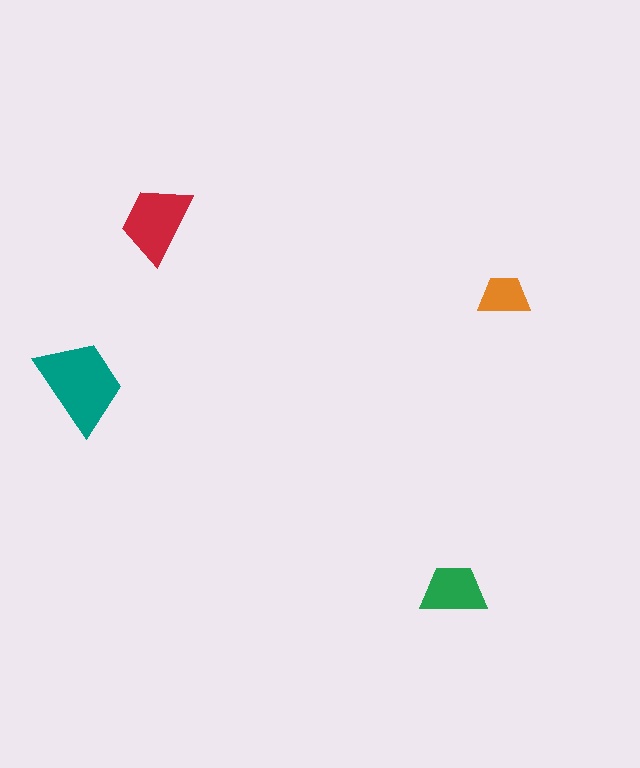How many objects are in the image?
There are 4 objects in the image.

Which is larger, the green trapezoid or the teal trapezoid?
The teal one.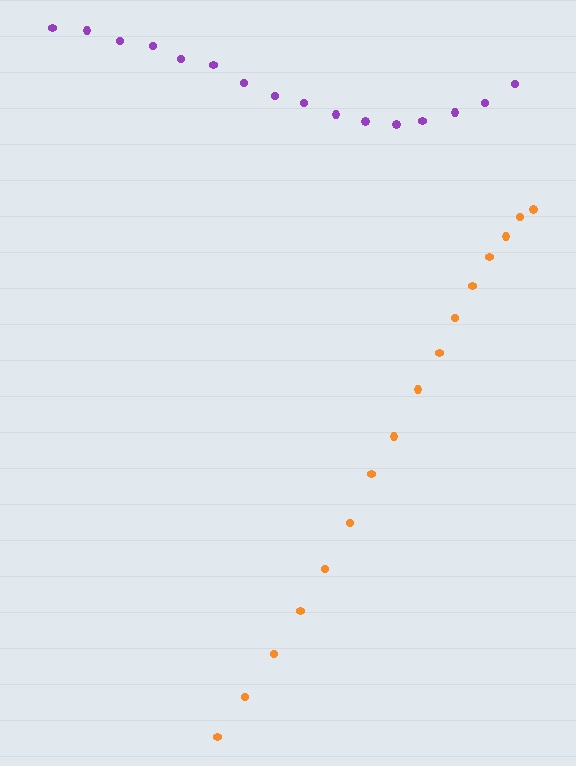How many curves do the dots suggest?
There are 2 distinct paths.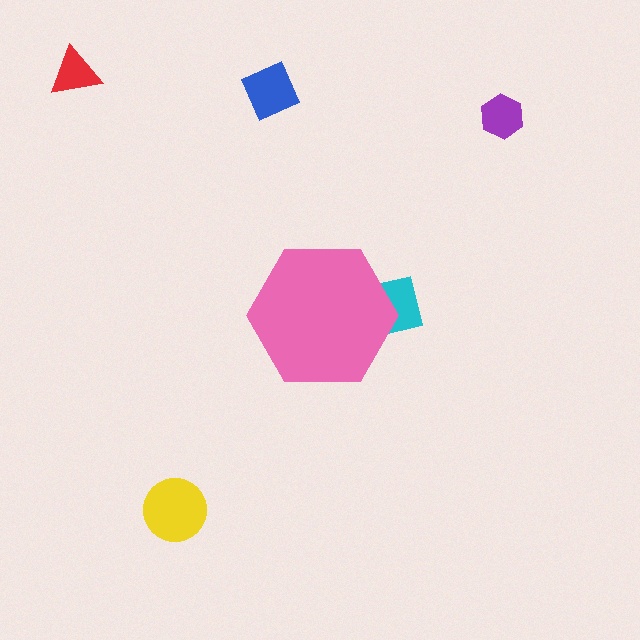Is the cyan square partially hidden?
Yes, the cyan square is partially hidden behind the pink hexagon.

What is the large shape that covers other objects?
A pink hexagon.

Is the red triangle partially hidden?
No, the red triangle is fully visible.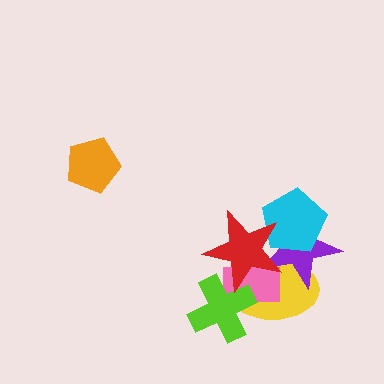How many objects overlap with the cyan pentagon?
3 objects overlap with the cyan pentagon.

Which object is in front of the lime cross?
The red star is in front of the lime cross.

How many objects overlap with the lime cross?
3 objects overlap with the lime cross.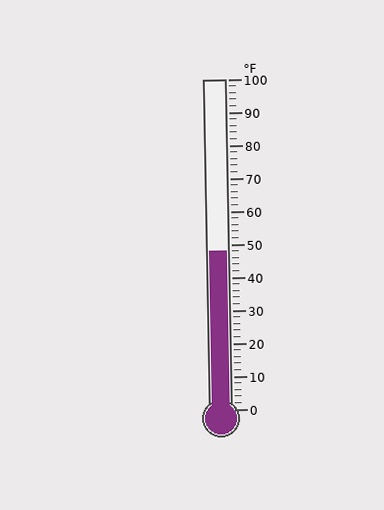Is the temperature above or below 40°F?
The temperature is above 40°F.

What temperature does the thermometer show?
The thermometer shows approximately 48°F.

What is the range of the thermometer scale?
The thermometer scale ranges from 0°F to 100°F.